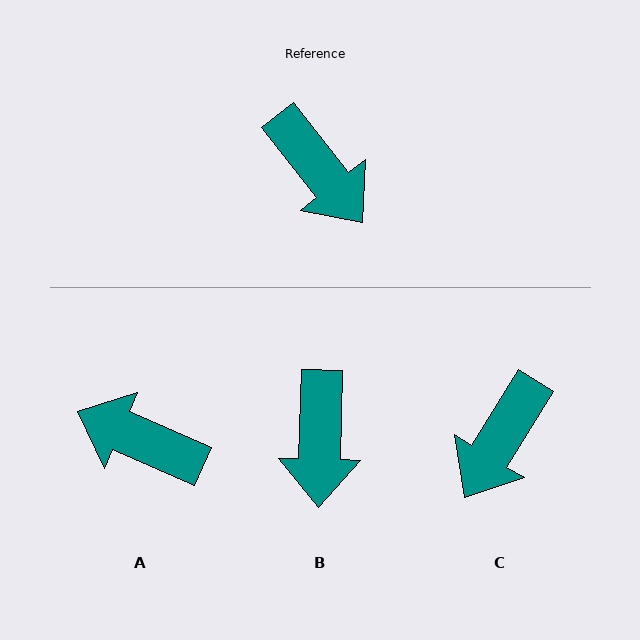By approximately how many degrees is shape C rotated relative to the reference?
Approximately 70 degrees clockwise.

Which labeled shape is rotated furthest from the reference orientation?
A, about 152 degrees away.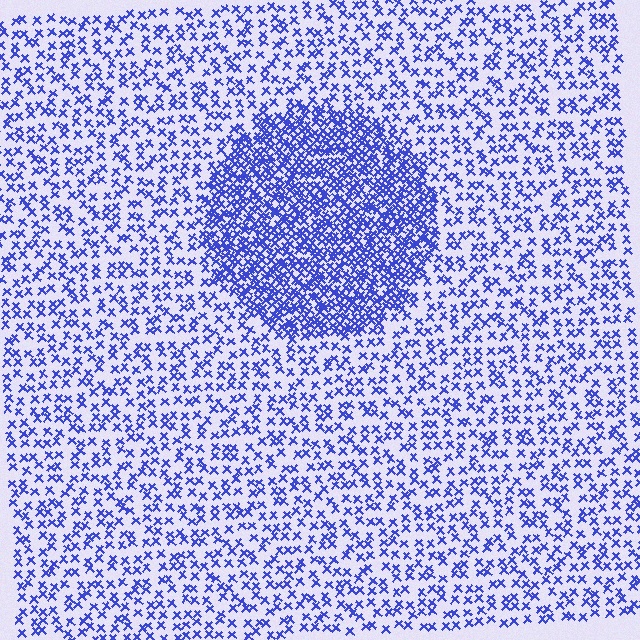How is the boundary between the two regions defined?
The boundary is defined by a change in element density (approximately 2.5x ratio). All elements are the same color, size, and shape.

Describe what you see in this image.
The image contains small blue elements arranged at two different densities. A circle-shaped region is visible where the elements are more densely packed than the surrounding area.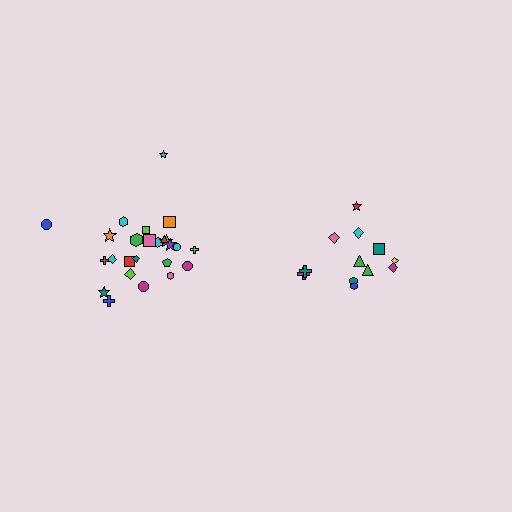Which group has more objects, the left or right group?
The left group.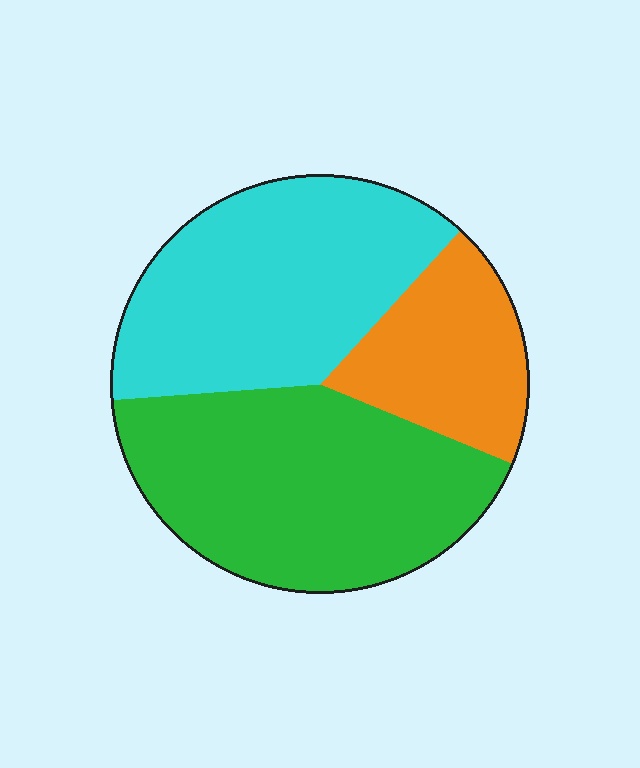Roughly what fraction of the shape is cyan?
Cyan takes up about three eighths (3/8) of the shape.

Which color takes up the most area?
Green, at roughly 40%.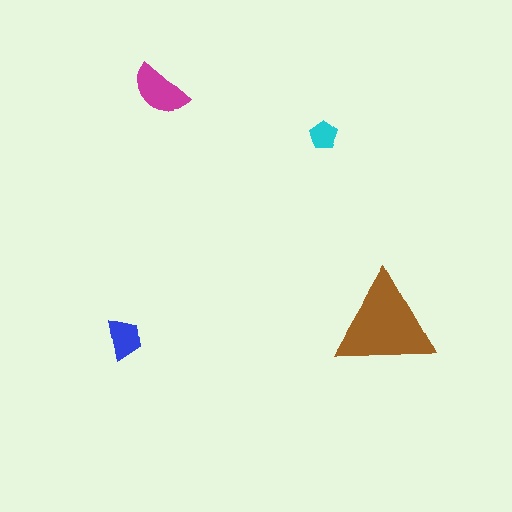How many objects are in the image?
There are 4 objects in the image.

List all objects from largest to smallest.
The brown triangle, the magenta semicircle, the blue trapezoid, the cyan pentagon.